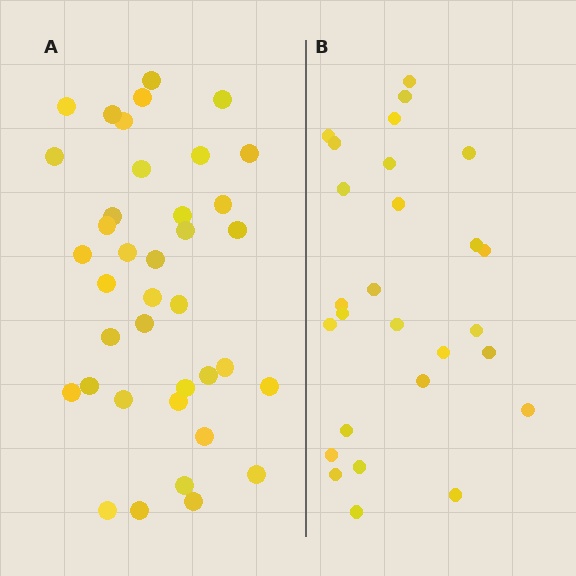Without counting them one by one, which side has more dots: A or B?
Region A (the left region) has more dots.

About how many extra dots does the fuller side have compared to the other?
Region A has roughly 12 or so more dots than region B.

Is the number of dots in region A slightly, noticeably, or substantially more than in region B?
Region A has noticeably more, but not dramatically so. The ratio is roughly 1.4 to 1.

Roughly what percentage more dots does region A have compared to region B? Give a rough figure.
About 40% more.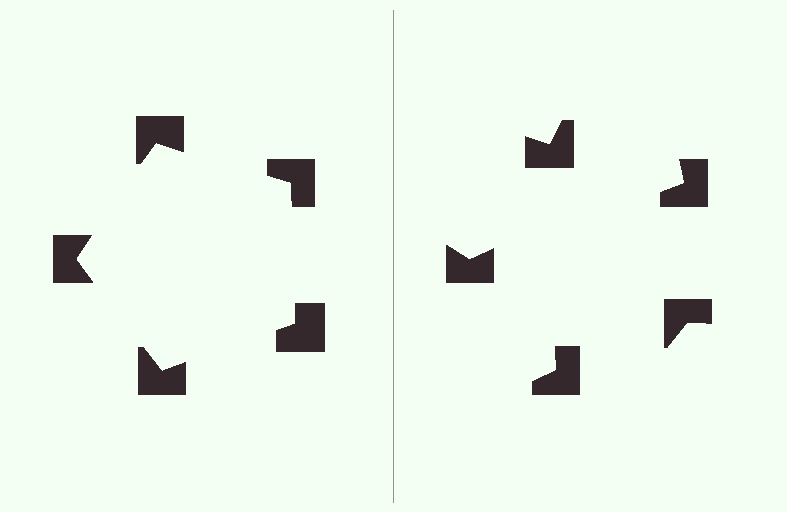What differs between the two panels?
The notched squares are positioned identically on both sides; only the wedge orientations differ. On the left they align to a pentagon; on the right they are misaligned.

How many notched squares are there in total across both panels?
10 — 5 on each side.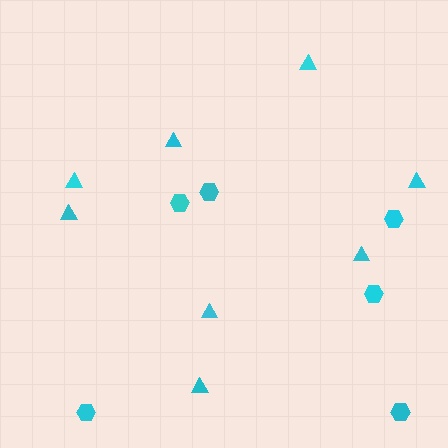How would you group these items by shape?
There are 2 groups: one group of triangles (8) and one group of hexagons (6).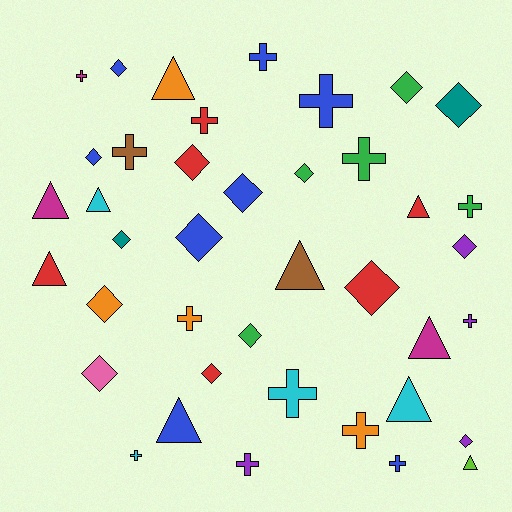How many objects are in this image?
There are 40 objects.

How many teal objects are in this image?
There are 2 teal objects.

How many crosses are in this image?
There are 14 crosses.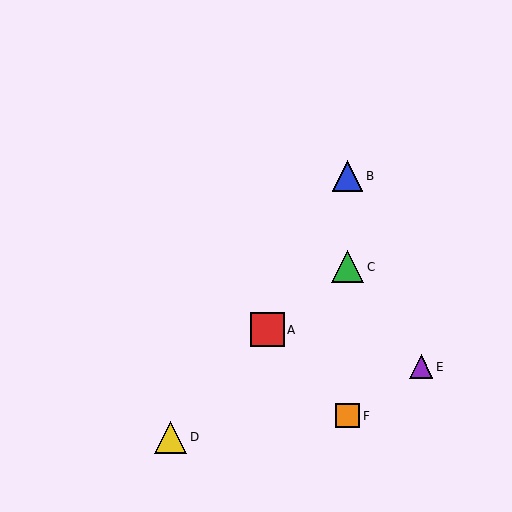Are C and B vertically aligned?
Yes, both are at x≈348.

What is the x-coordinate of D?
Object D is at x≈171.